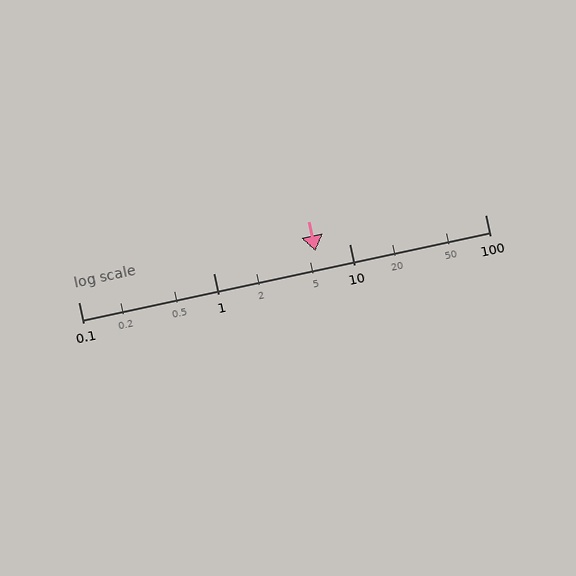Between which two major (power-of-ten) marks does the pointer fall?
The pointer is between 1 and 10.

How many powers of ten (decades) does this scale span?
The scale spans 3 decades, from 0.1 to 100.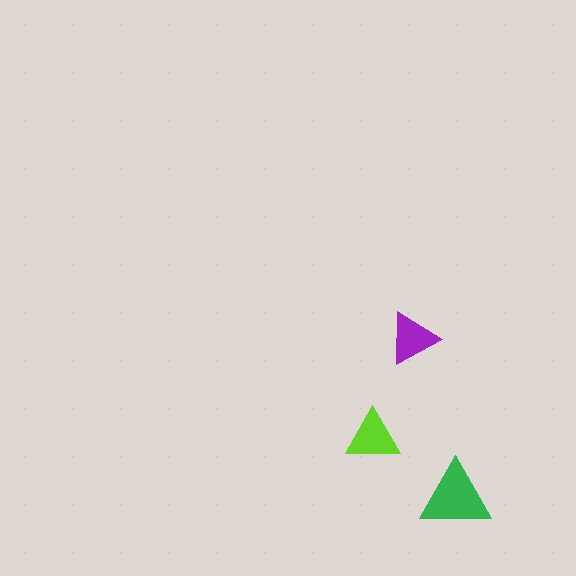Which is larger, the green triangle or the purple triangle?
The green one.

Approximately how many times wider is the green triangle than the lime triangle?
About 1.5 times wider.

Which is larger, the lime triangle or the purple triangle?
The lime one.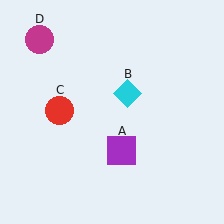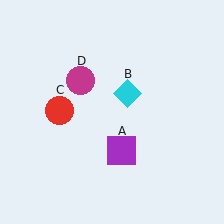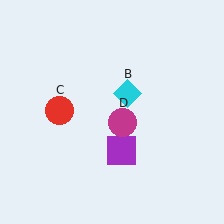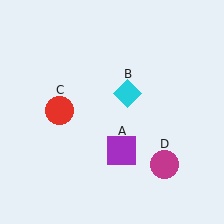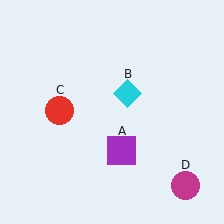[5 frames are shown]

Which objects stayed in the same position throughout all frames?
Purple square (object A) and cyan diamond (object B) and red circle (object C) remained stationary.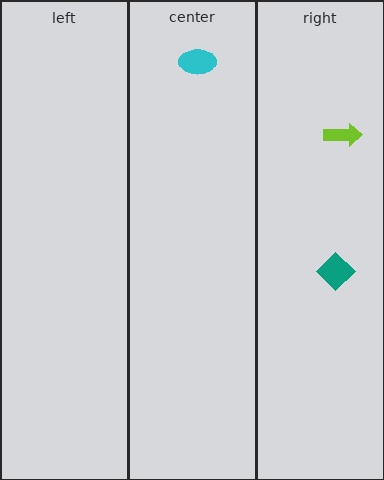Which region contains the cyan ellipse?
The center region.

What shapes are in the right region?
The lime arrow, the teal diamond.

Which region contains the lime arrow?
The right region.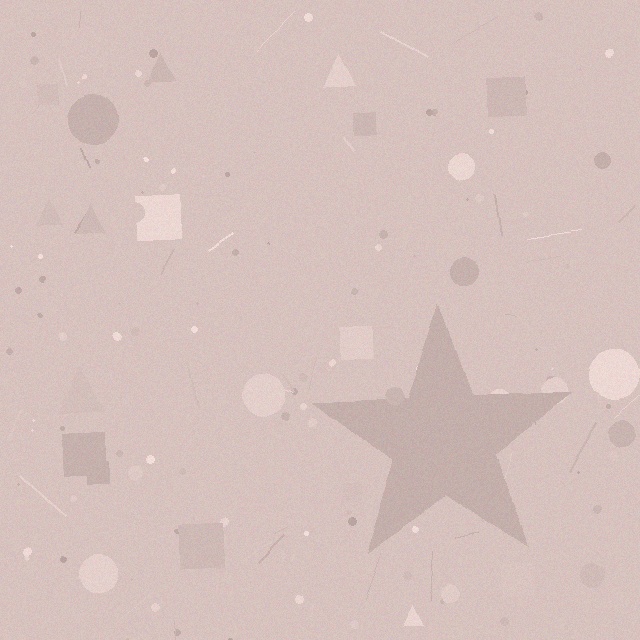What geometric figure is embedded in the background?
A star is embedded in the background.